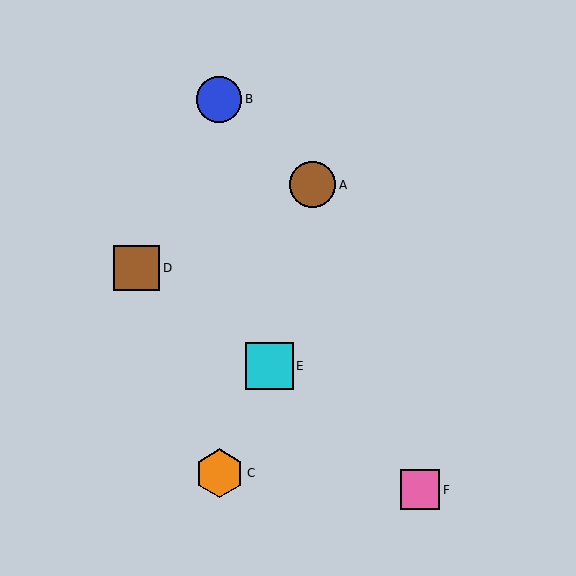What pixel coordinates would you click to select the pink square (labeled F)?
Click at (420, 490) to select the pink square F.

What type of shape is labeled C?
Shape C is an orange hexagon.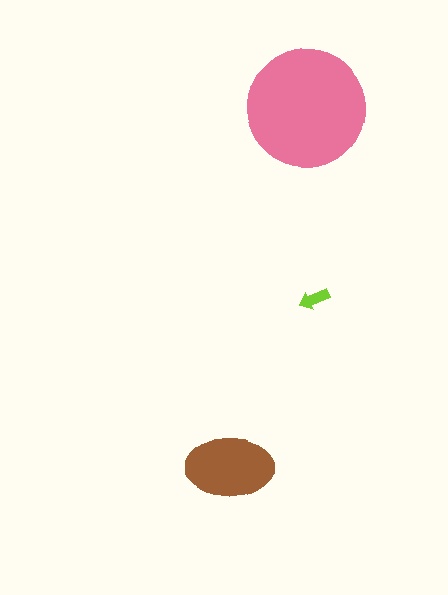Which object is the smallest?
The lime arrow.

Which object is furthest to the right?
The lime arrow is rightmost.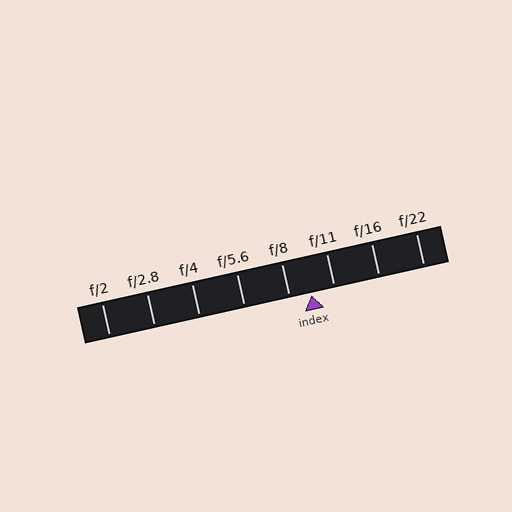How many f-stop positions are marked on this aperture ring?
There are 8 f-stop positions marked.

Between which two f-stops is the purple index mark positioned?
The index mark is between f/8 and f/11.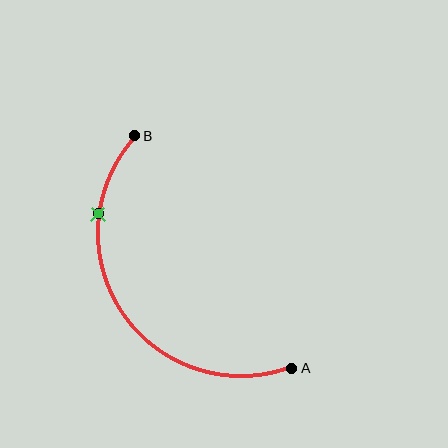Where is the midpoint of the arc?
The arc midpoint is the point on the curve farthest from the straight line joining A and B. It sits below and to the left of that line.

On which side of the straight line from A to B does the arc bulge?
The arc bulges below and to the left of the straight line connecting A and B.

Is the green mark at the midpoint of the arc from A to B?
No. The green mark lies on the arc but is closer to endpoint B. The arc midpoint would be at the point on the curve equidistant along the arc from both A and B.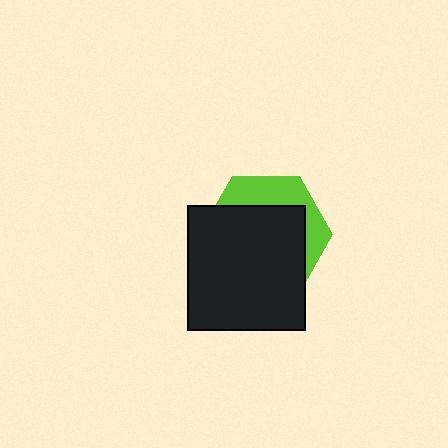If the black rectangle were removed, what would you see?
You would see the complete lime hexagon.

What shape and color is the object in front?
The object in front is a black rectangle.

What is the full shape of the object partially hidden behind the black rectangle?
The partially hidden object is a lime hexagon.